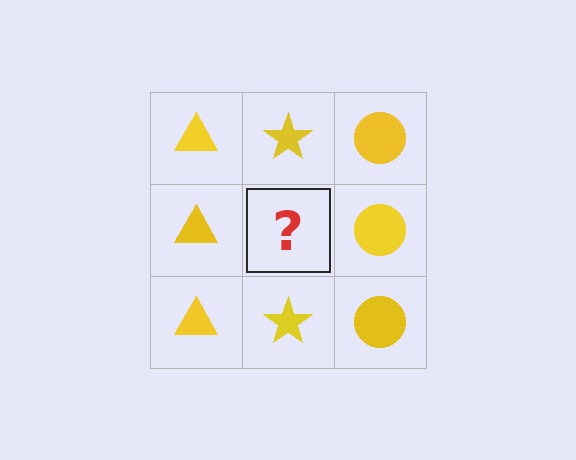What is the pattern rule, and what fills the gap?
The rule is that each column has a consistent shape. The gap should be filled with a yellow star.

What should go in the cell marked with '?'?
The missing cell should contain a yellow star.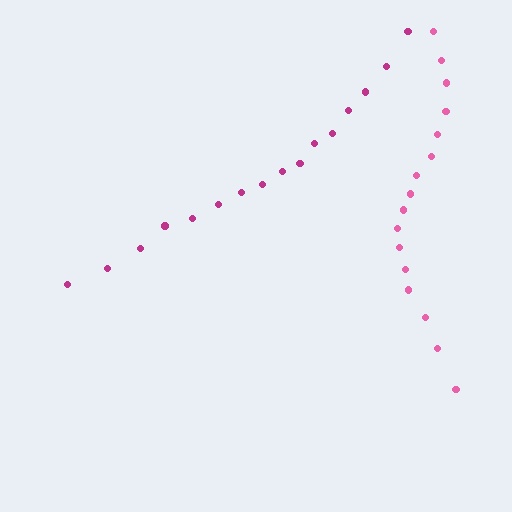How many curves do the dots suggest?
There are 2 distinct paths.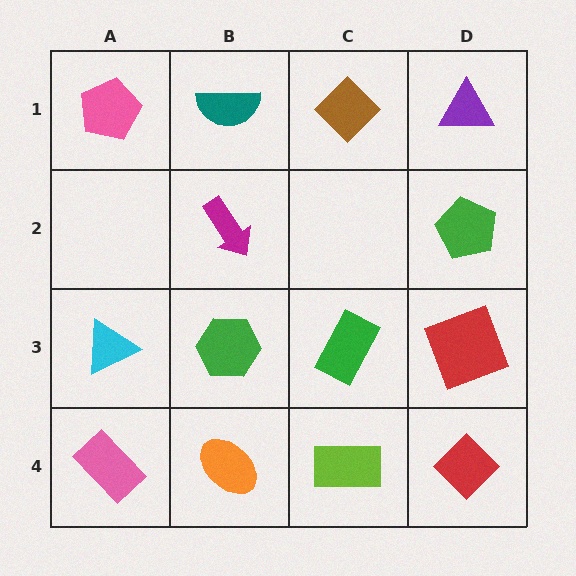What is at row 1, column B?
A teal semicircle.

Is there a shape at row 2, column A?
No, that cell is empty.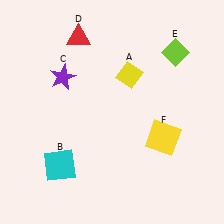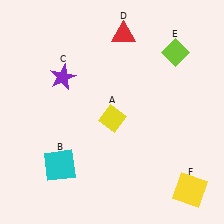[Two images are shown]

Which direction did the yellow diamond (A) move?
The yellow diamond (A) moved down.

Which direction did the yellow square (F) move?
The yellow square (F) moved down.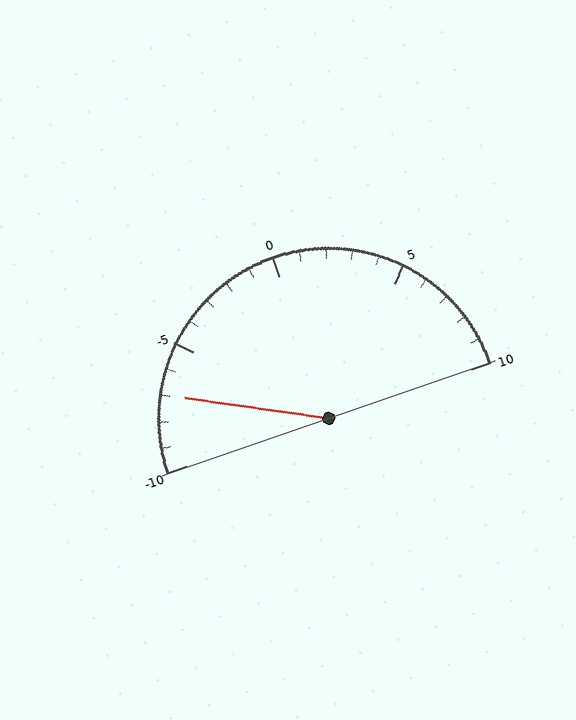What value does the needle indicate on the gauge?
The needle indicates approximately -7.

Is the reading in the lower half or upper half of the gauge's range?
The reading is in the lower half of the range (-10 to 10).